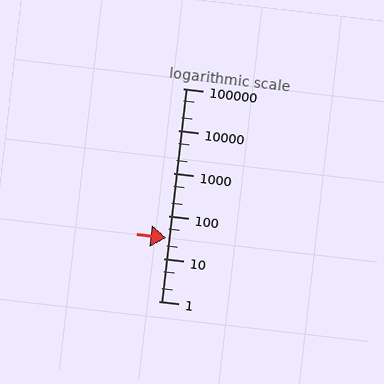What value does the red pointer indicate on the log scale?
The pointer indicates approximately 30.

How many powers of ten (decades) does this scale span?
The scale spans 5 decades, from 1 to 100000.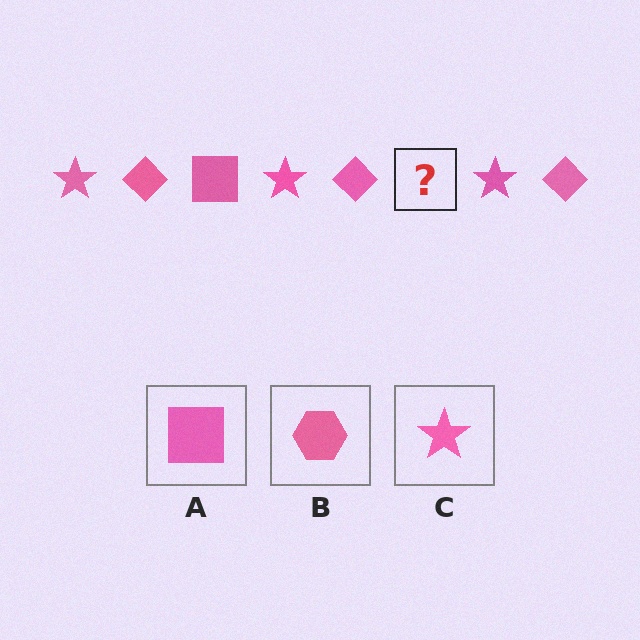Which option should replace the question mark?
Option A.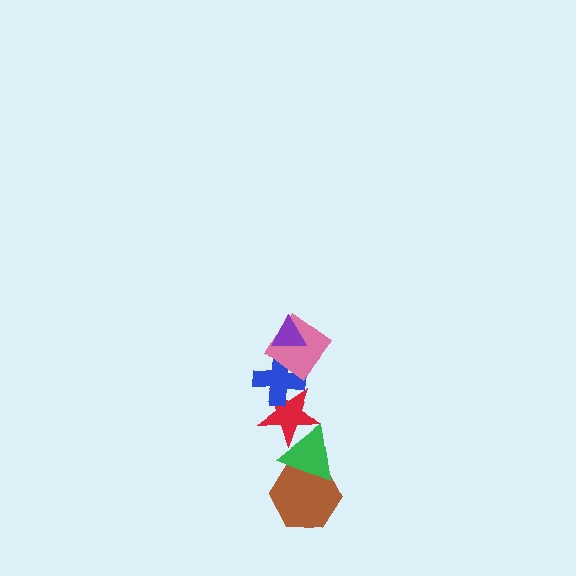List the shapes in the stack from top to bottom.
From top to bottom: the purple triangle, the pink diamond, the blue cross, the red star, the green triangle, the brown hexagon.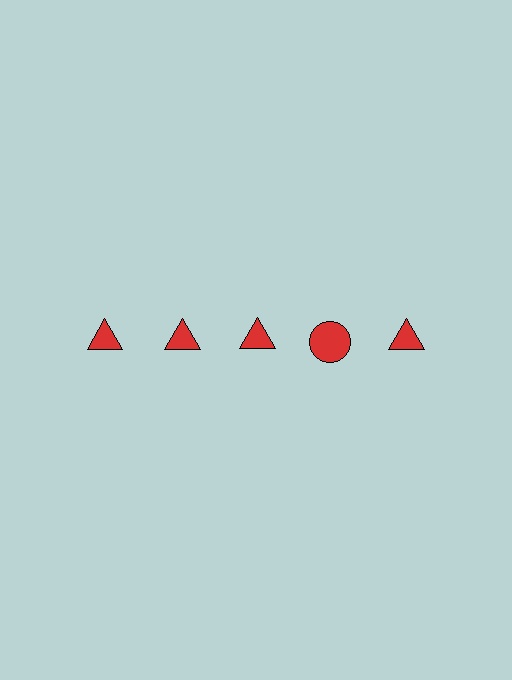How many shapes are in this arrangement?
There are 5 shapes arranged in a grid pattern.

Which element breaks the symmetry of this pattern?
The red circle in the top row, second from right column breaks the symmetry. All other shapes are red triangles.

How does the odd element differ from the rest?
It has a different shape: circle instead of triangle.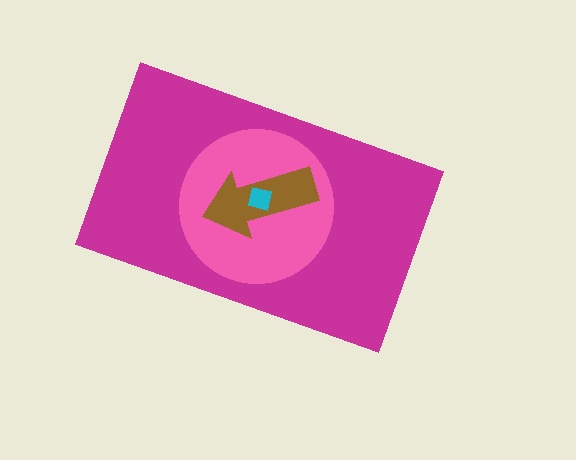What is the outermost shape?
The magenta rectangle.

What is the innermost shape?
The cyan square.